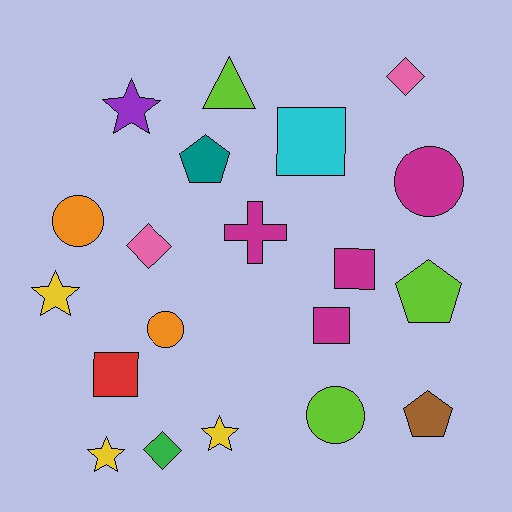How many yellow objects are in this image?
There are 3 yellow objects.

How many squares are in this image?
There are 4 squares.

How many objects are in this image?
There are 20 objects.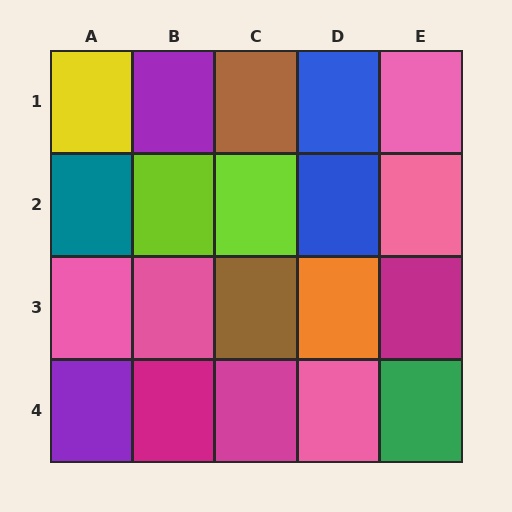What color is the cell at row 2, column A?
Teal.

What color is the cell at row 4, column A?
Purple.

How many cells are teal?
1 cell is teal.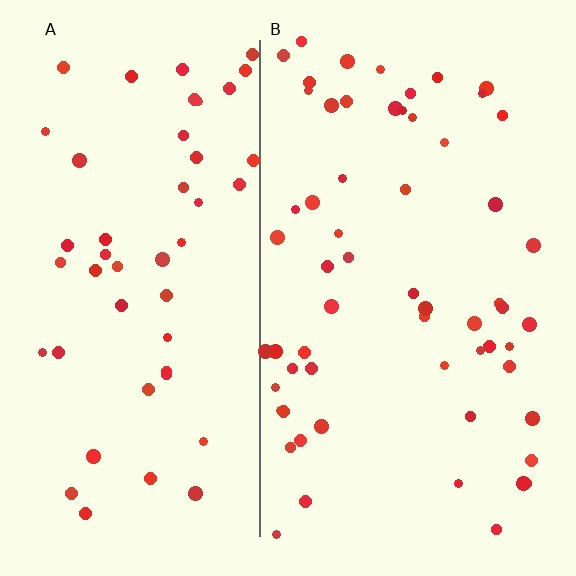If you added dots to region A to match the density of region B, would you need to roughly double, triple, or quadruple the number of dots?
Approximately double.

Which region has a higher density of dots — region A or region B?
B (the right).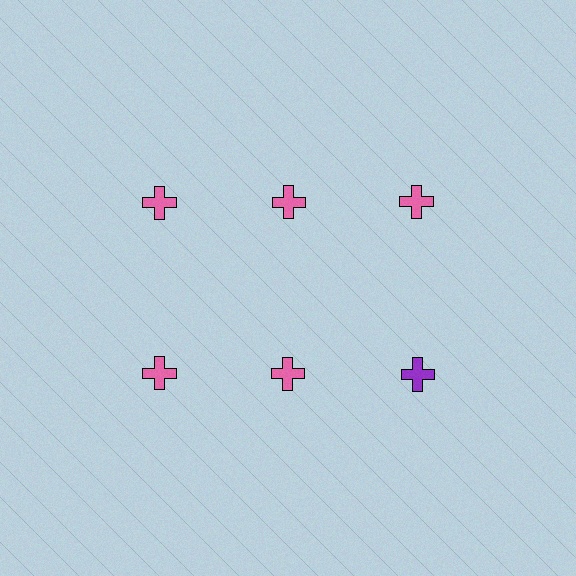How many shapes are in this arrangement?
There are 6 shapes arranged in a grid pattern.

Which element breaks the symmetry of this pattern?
The purple cross in the second row, center column breaks the symmetry. All other shapes are pink crosses.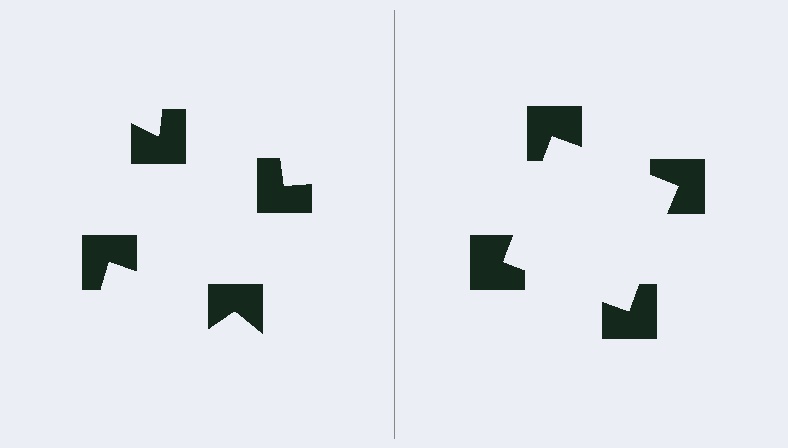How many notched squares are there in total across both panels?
8 — 4 on each side.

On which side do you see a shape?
An illusory square appears on the right side. On the left side the wedge cuts are rotated, so no coherent shape forms.